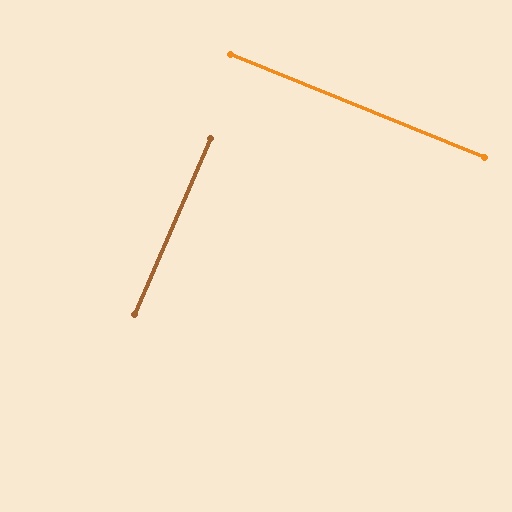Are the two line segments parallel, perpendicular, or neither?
Perpendicular — they meet at approximately 89°.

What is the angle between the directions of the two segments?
Approximately 89 degrees.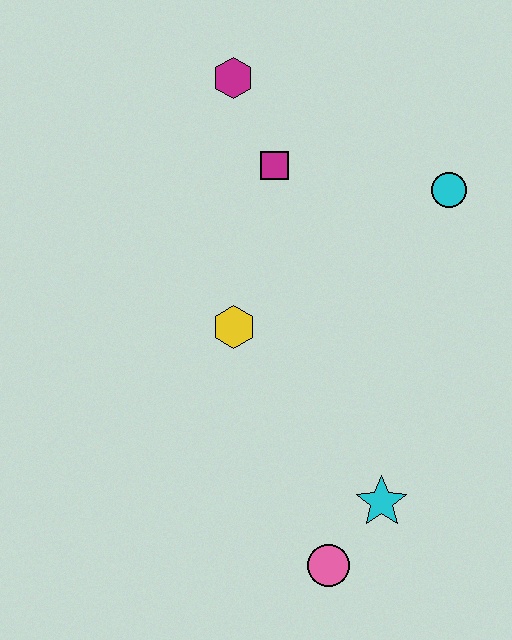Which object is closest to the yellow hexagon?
The magenta square is closest to the yellow hexagon.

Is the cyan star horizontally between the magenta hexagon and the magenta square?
No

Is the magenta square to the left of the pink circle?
Yes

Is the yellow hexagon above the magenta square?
No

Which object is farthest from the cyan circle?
The pink circle is farthest from the cyan circle.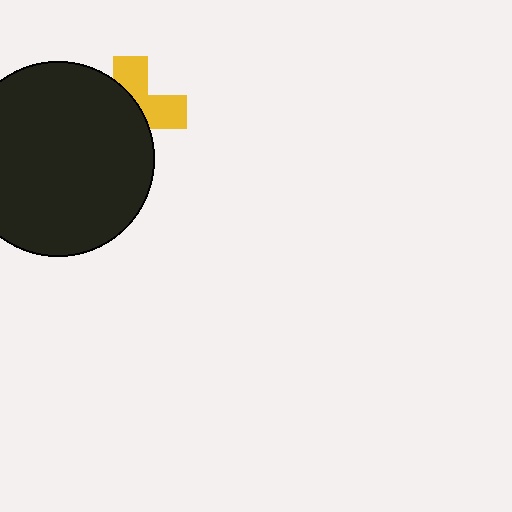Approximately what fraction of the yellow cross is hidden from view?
Roughly 58% of the yellow cross is hidden behind the black circle.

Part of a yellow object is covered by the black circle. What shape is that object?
It is a cross.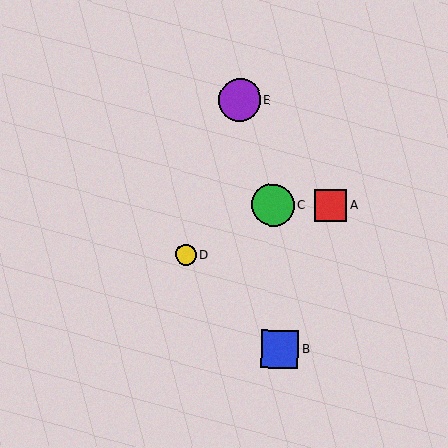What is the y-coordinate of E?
Object E is at y≈100.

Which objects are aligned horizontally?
Objects A, C are aligned horizontally.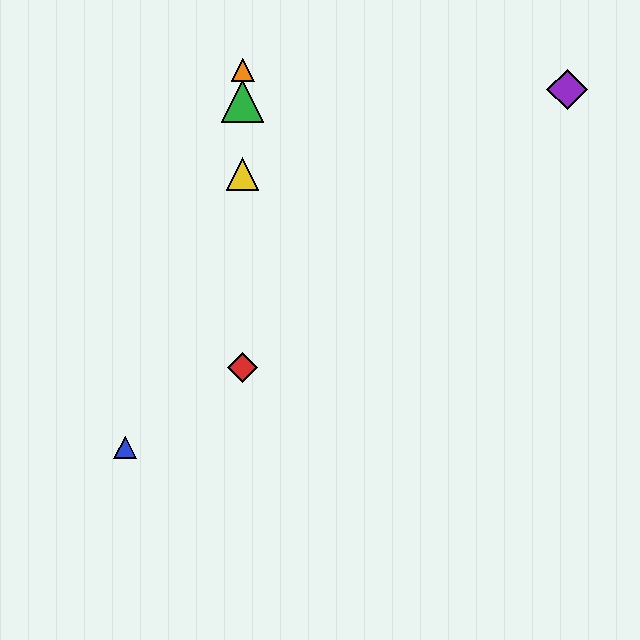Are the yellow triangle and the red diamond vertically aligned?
Yes, both are at x≈243.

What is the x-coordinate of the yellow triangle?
The yellow triangle is at x≈243.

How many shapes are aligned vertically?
4 shapes (the red diamond, the green triangle, the yellow triangle, the orange triangle) are aligned vertically.